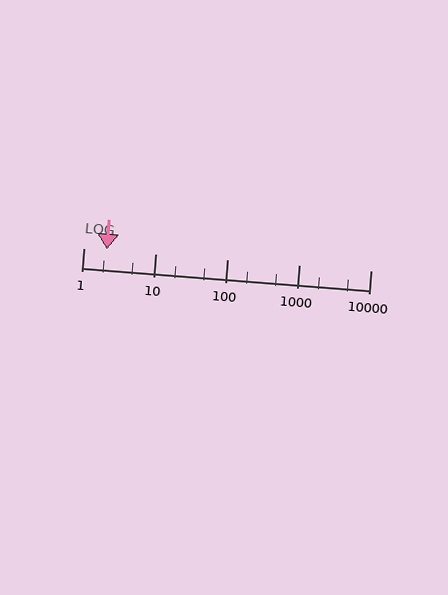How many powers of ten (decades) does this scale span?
The scale spans 4 decades, from 1 to 10000.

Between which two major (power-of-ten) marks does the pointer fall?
The pointer is between 1 and 10.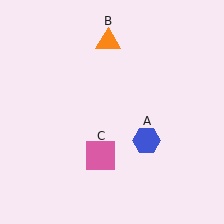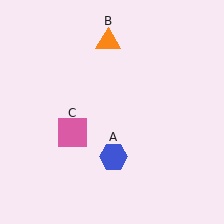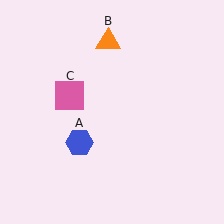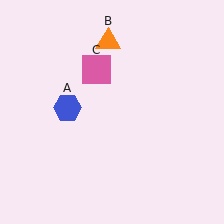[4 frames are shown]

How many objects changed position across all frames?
2 objects changed position: blue hexagon (object A), pink square (object C).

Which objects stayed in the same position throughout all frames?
Orange triangle (object B) remained stationary.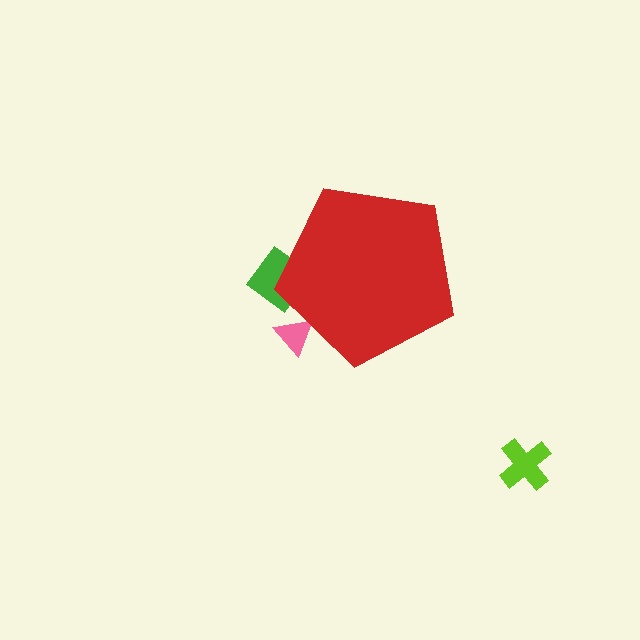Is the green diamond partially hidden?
Yes, the green diamond is partially hidden behind the red pentagon.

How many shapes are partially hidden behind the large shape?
2 shapes are partially hidden.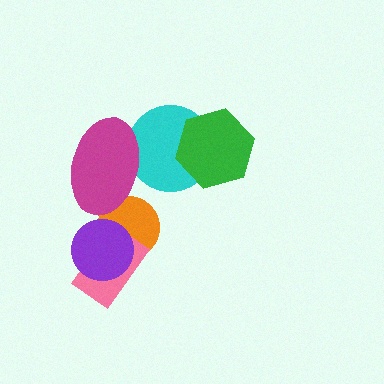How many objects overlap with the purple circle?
2 objects overlap with the purple circle.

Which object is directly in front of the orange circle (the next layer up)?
The pink rectangle is directly in front of the orange circle.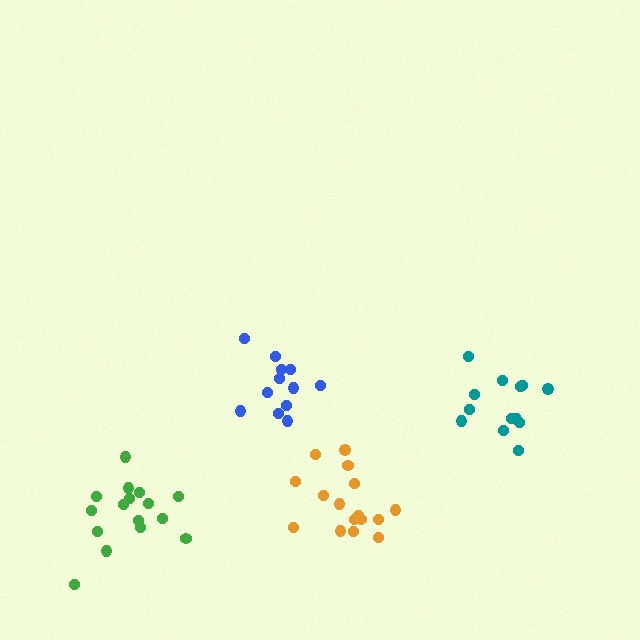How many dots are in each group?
Group 1: 17 dots, Group 2: 12 dots, Group 3: 13 dots, Group 4: 16 dots (58 total).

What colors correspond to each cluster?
The clusters are colored: green, blue, teal, orange.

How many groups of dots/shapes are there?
There are 4 groups.